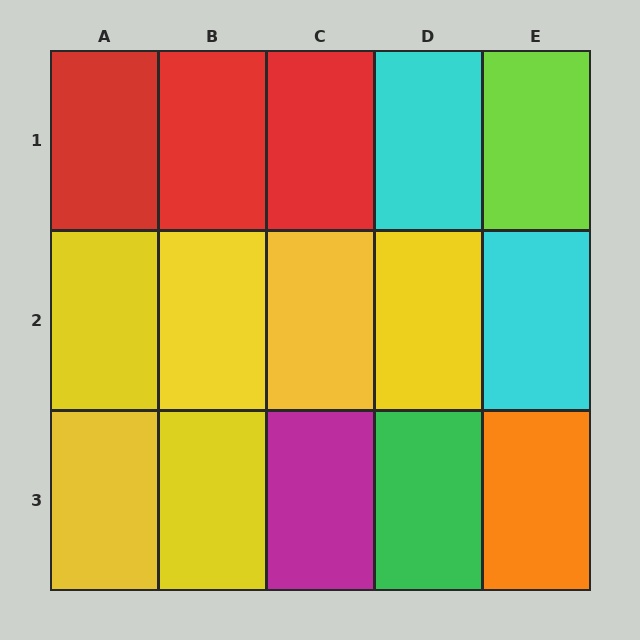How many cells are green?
1 cell is green.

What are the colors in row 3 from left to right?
Yellow, yellow, magenta, green, orange.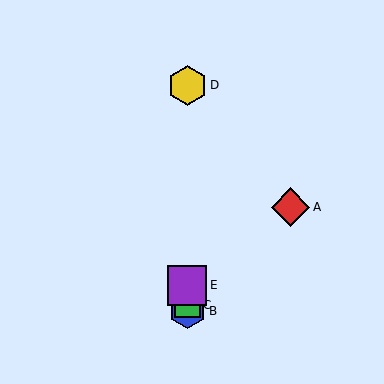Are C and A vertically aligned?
No, C is at x≈187 and A is at x≈290.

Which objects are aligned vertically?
Objects B, C, D, E are aligned vertically.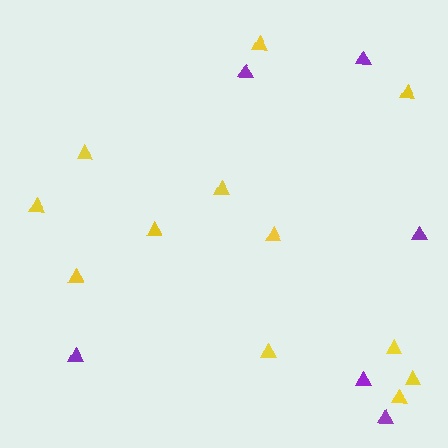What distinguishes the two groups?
There are 2 groups: one group of yellow triangles (12) and one group of purple triangles (6).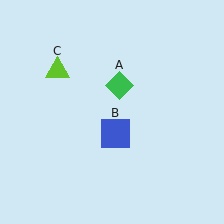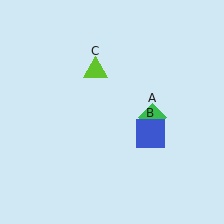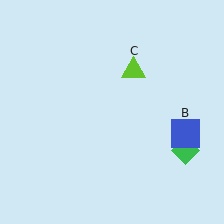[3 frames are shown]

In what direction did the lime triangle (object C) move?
The lime triangle (object C) moved right.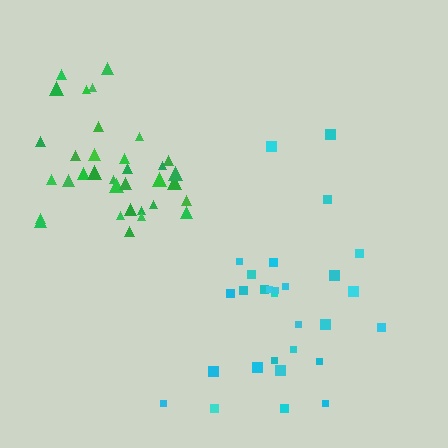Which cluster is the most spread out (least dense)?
Cyan.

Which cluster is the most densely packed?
Green.